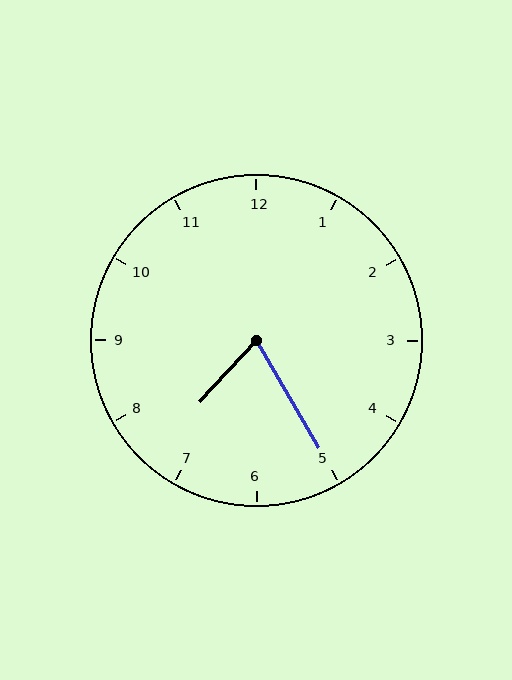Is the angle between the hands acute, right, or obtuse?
It is acute.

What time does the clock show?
7:25.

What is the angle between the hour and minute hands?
Approximately 72 degrees.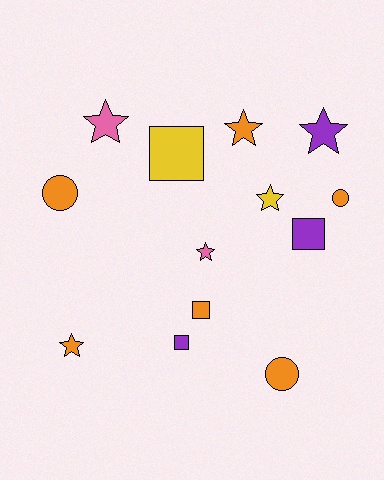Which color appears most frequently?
Orange, with 6 objects.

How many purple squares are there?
There are 2 purple squares.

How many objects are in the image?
There are 13 objects.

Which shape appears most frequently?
Star, with 6 objects.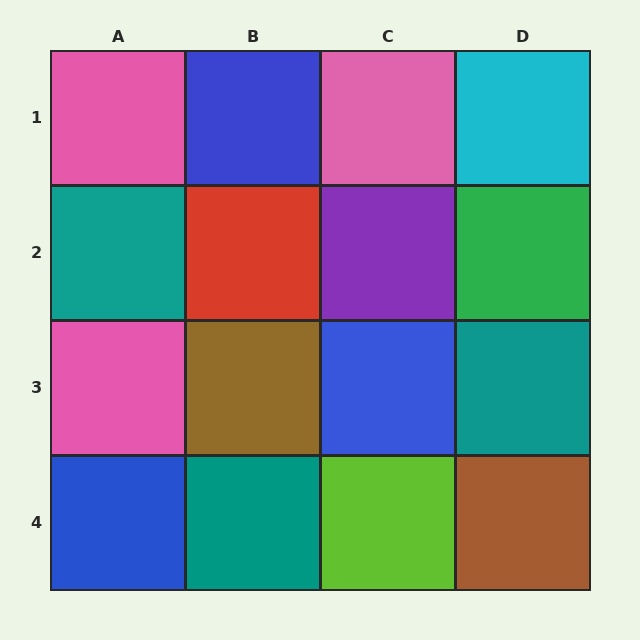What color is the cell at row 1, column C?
Pink.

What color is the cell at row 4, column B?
Teal.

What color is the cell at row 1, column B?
Blue.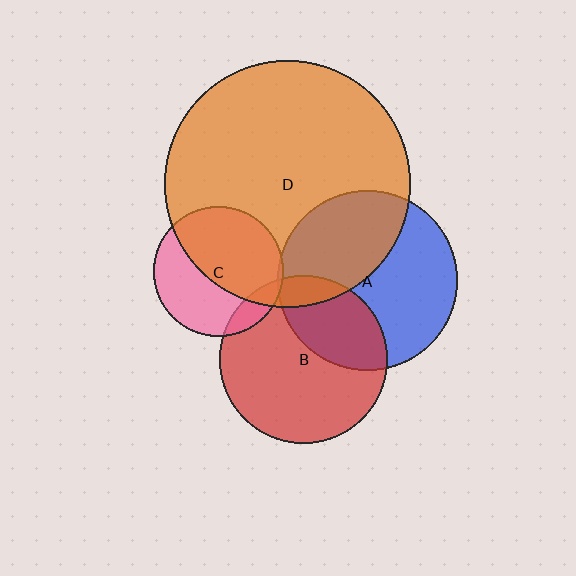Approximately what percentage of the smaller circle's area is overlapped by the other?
Approximately 40%.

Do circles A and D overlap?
Yes.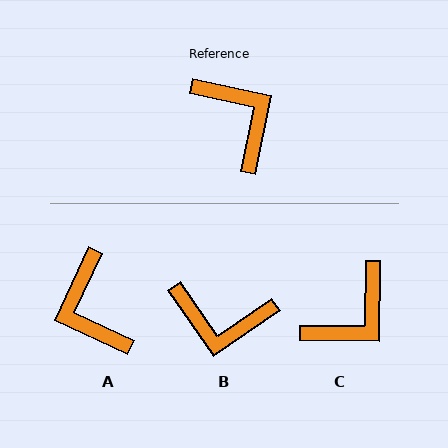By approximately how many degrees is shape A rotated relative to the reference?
Approximately 167 degrees counter-clockwise.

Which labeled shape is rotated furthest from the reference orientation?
A, about 167 degrees away.